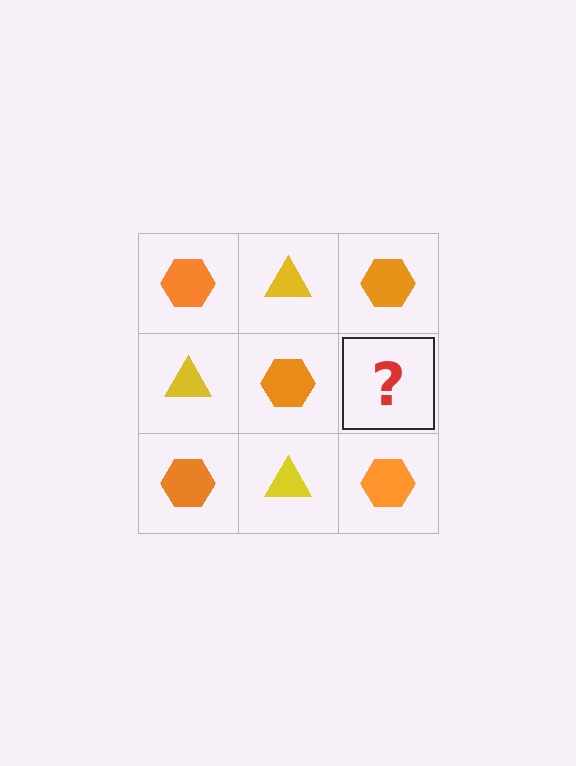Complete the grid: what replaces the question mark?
The question mark should be replaced with a yellow triangle.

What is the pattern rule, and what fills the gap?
The rule is that it alternates orange hexagon and yellow triangle in a checkerboard pattern. The gap should be filled with a yellow triangle.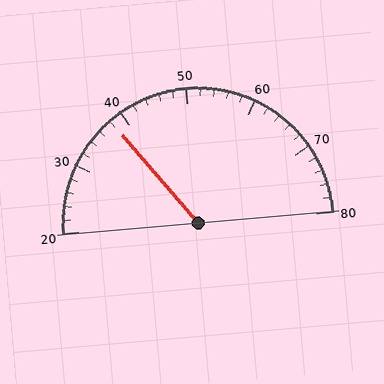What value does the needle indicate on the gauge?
The needle indicates approximately 38.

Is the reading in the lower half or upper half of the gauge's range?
The reading is in the lower half of the range (20 to 80).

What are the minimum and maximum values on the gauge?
The gauge ranges from 20 to 80.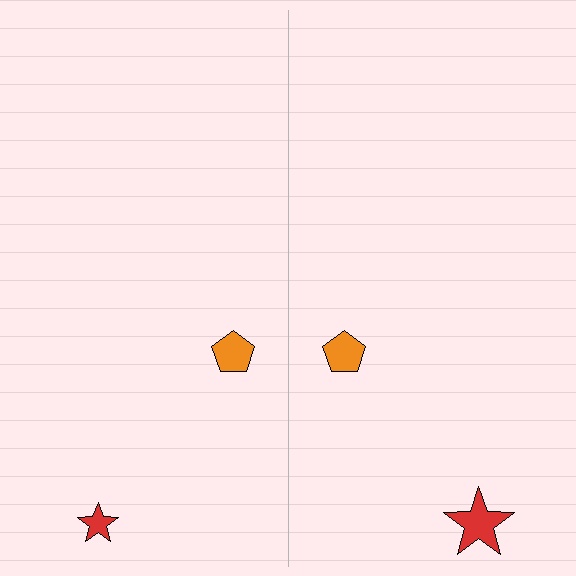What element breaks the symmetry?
The red star on the right side has a different size than its mirror counterpart.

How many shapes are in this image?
There are 4 shapes in this image.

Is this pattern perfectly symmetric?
No, the pattern is not perfectly symmetric. The red star on the right side has a different size than its mirror counterpart.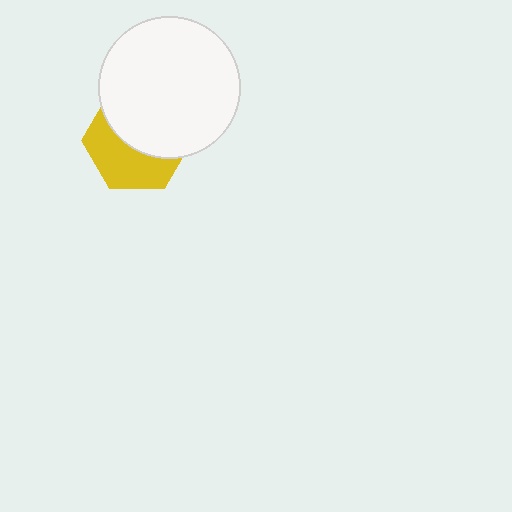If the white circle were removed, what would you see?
You would see the complete yellow hexagon.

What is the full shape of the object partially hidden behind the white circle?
The partially hidden object is a yellow hexagon.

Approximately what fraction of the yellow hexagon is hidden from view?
Roughly 54% of the yellow hexagon is hidden behind the white circle.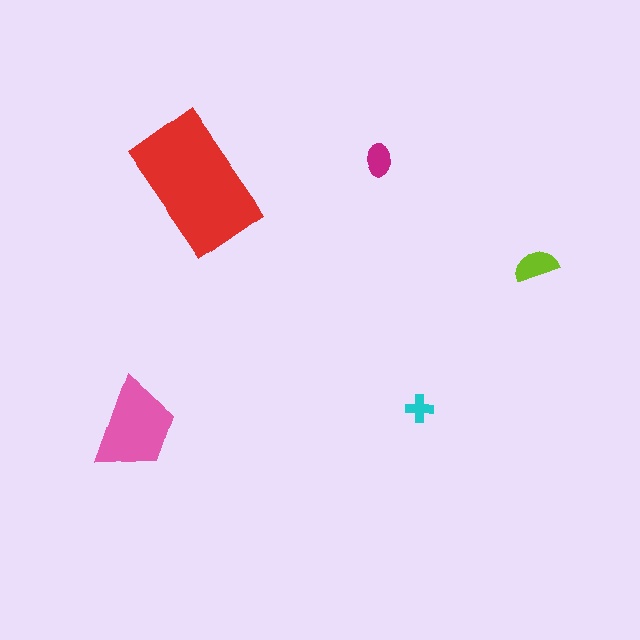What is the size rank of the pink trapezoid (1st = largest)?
2nd.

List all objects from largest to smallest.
The red rectangle, the pink trapezoid, the lime semicircle, the magenta ellipse, the cyan cross.